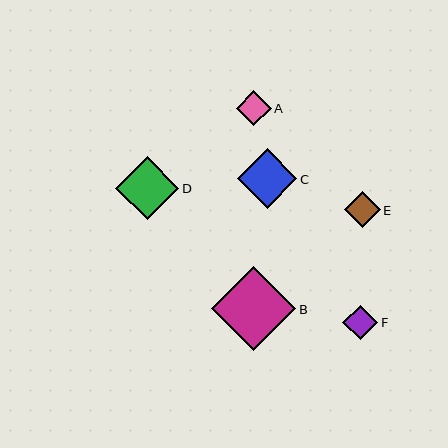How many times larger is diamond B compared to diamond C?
Diamond B is approximately 1.4 times the size of diamond C.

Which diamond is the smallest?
Diamond A is the smallest with a size of approximately 35 pixels.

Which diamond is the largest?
Diamond B is the largest with a size of approximately 84 pixels.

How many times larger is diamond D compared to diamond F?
Diamond D is approximately 1.8 times the size of diamond F.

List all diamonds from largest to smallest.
From largest to smallest: B, D, C, E, F, A.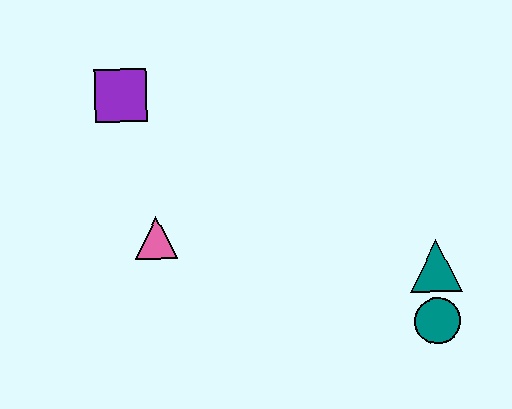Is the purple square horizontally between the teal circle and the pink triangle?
No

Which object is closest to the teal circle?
The teal triangle is closest to the teal circle.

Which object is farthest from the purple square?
The teal circle is farthest from the purple square.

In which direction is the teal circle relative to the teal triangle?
The teal circle is below the teal triangle.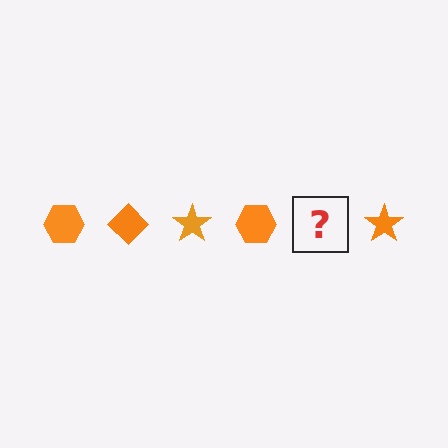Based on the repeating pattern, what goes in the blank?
The blank should be an orange diamond.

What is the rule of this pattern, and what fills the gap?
The rule is that the pattern cycles through hexagon, diamond, star shapes in orange. The gap should be filled with an orange diamond.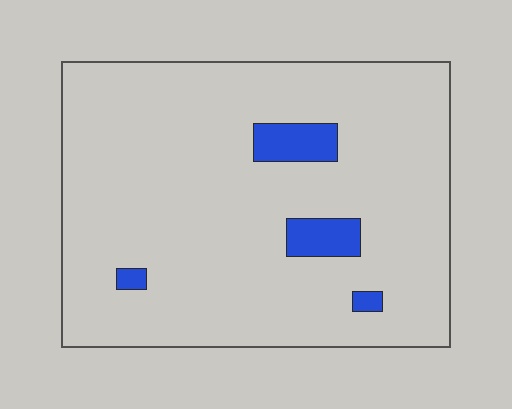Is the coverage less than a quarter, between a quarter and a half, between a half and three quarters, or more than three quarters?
Less than a quarter.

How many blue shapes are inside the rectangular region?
4.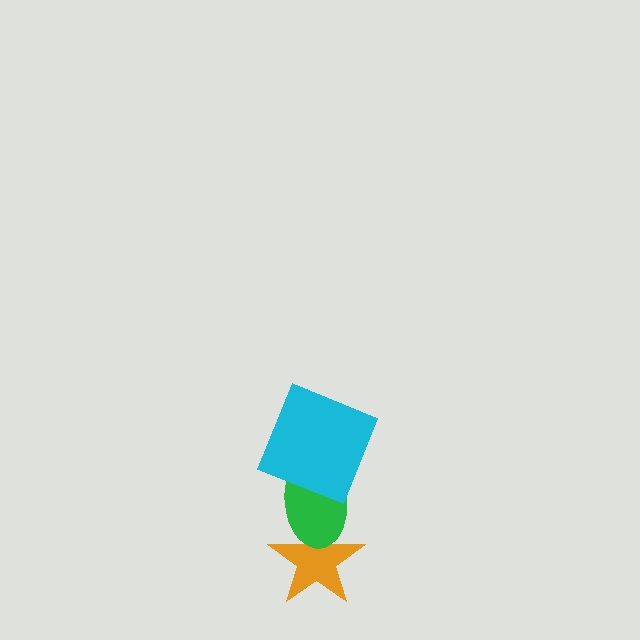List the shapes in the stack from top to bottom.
From top to bottom: the cyan square, the green ellipse, the orange star.